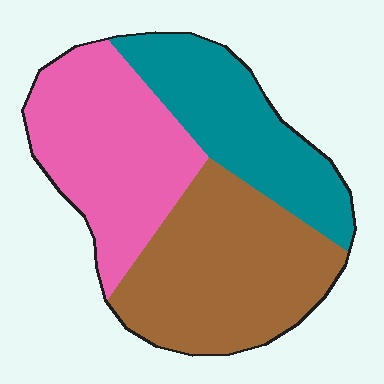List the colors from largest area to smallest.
From largest to smallest: brown, pink, teal.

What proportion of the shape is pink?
Pink takes up about one third (1/3) of the shape.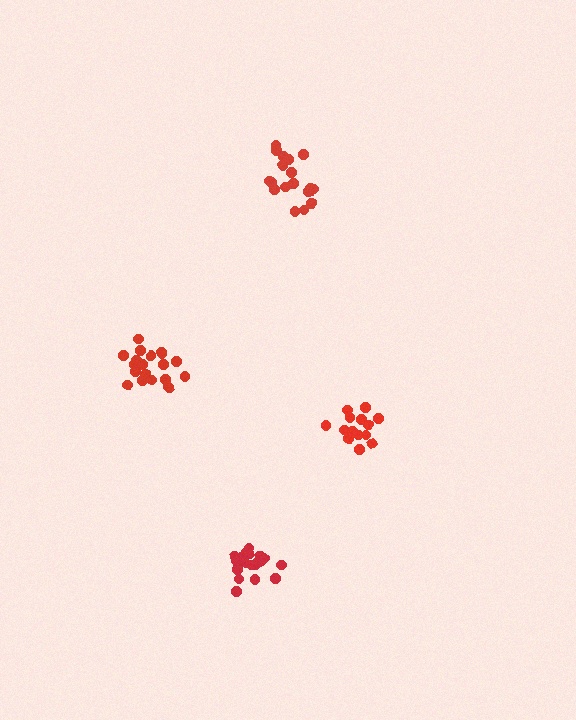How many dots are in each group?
Group 1: 14 dots, Group 2: 19 dots, Group 3: 19 dots, Group 4: 20 dots (72 total).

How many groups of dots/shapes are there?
There are 4 groups.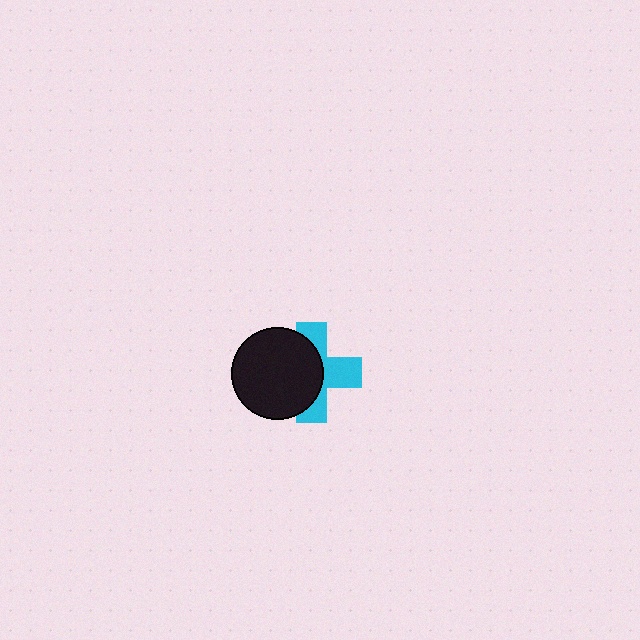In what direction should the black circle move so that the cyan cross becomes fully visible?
The black circle should move left. That is the shortest direction to clear the overlap and leave the cyan cross fully visible.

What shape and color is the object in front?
The object in front is a black circle.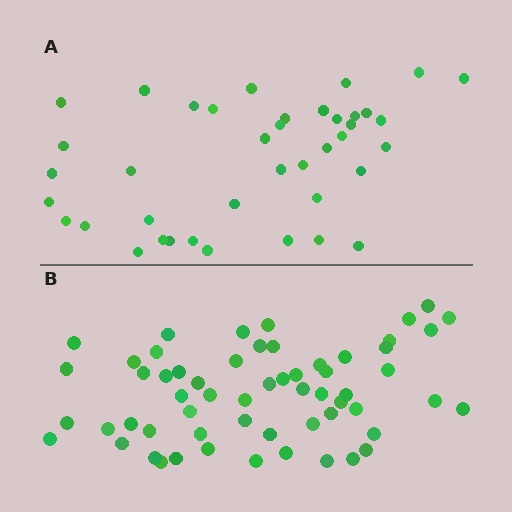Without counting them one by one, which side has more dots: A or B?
Region B (the bottom region) has more dots.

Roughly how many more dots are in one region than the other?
Region B has approximately 20 more dots than region A.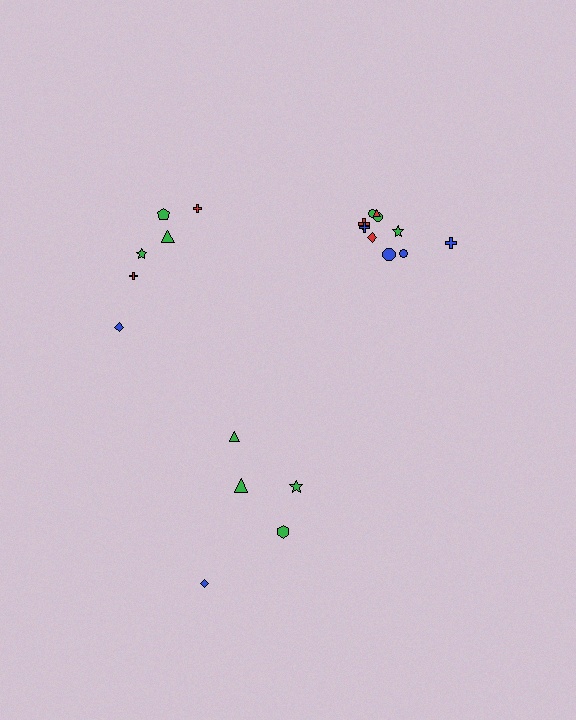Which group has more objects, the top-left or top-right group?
The top-right group.